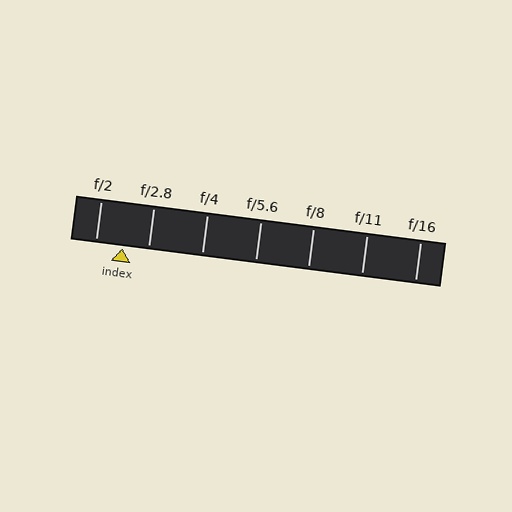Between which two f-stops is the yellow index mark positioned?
The index mark is between f/2 and f/2.8.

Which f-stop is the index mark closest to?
The index mark is closest to f/2.8.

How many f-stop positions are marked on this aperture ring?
There are 7 f-stop positions marked.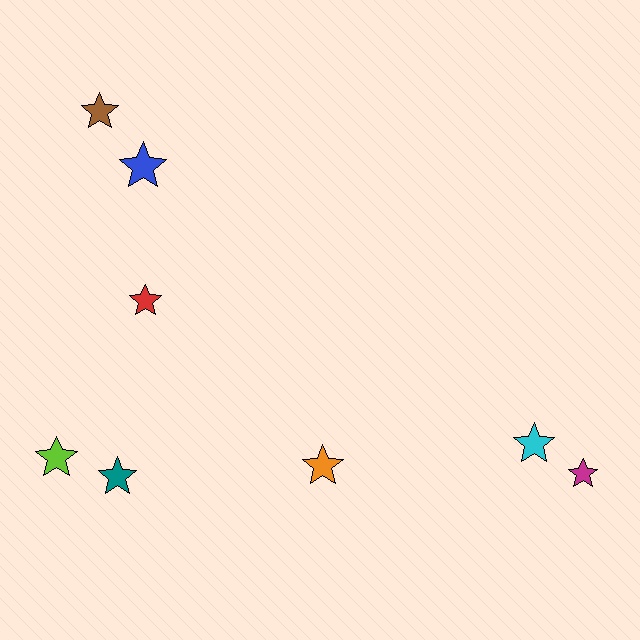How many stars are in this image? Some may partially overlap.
There are 8 stars.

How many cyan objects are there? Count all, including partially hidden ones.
There is 1 cyan object.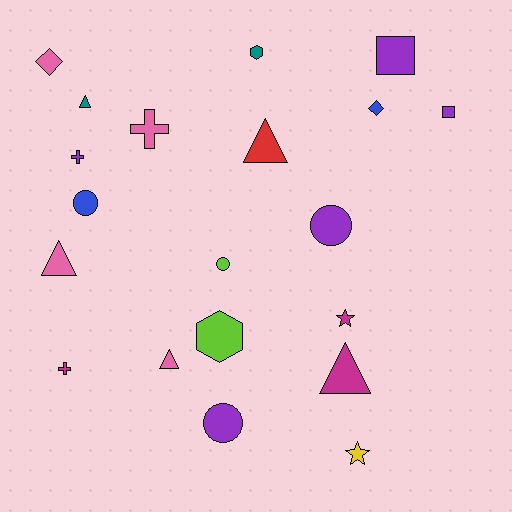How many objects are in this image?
There are 20 objects.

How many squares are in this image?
There are 2 squares.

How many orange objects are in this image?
There are no orange objects.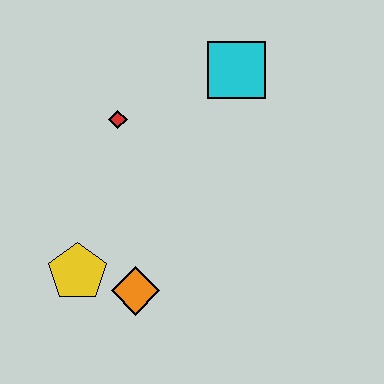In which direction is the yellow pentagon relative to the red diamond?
The yellow pentagon is below the red diamond.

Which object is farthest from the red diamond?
The orange diamond is farthest from the red diamond.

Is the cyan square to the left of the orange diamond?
No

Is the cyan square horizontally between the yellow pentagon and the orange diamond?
No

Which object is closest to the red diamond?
The cyan square is closest to the red diamond.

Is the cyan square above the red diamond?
Yes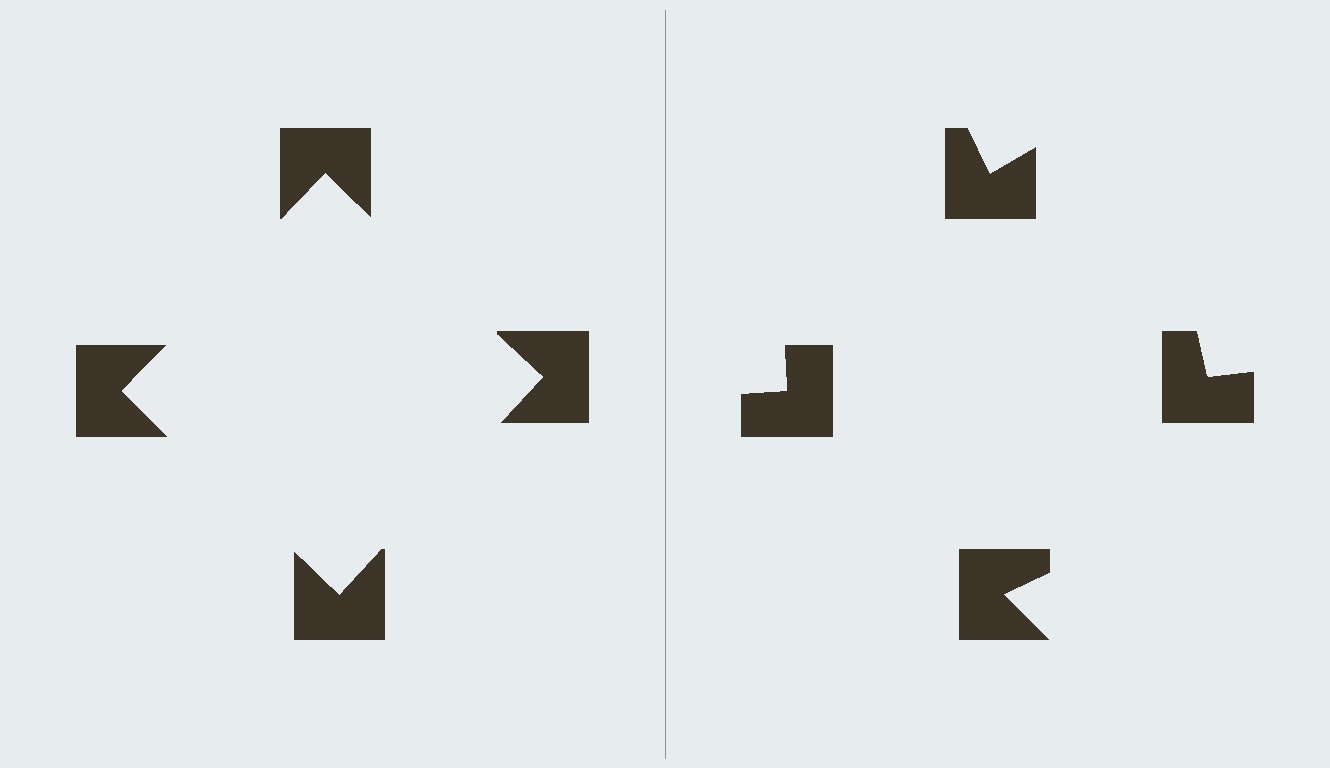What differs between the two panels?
The notched squares are positioned identically on both sides; only the wedge orientations differ. On the left they align to a square; on the right they are misaligned.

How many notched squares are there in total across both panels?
8 — 4 on each side.